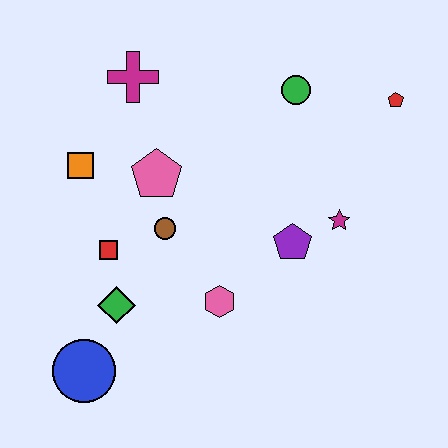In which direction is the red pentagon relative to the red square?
The red pentagon is to the right of the red square.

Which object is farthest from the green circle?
The blue circle is farthest from the green circle.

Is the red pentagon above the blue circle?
Yes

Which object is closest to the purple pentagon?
The magenta star is closest to the purple pentagon.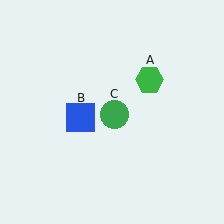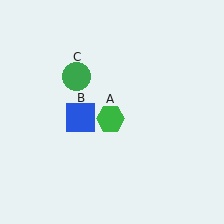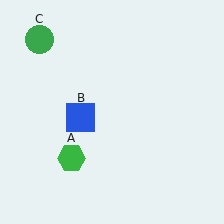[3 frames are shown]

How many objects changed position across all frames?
2 objects changed position: green hexagon (object A), green circle (object C).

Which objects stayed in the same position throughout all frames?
Blue square (object B) remained stationary.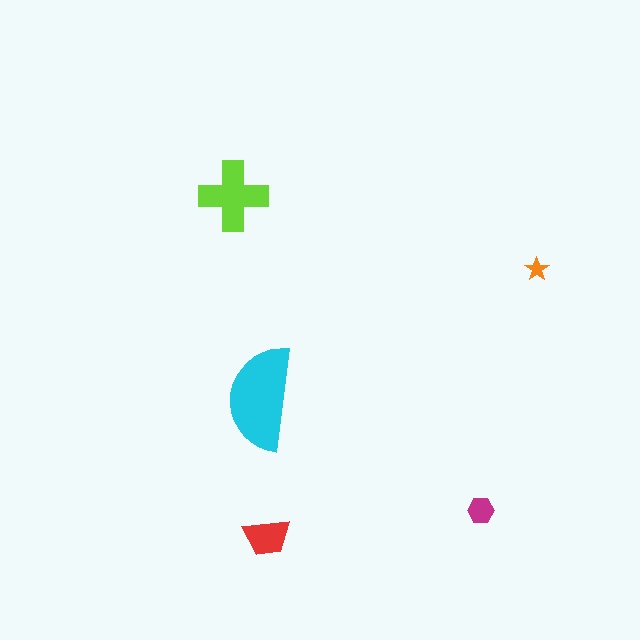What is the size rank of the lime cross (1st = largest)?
2nd.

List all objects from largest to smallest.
The cyan semicircle, the lime cross, the red trapezoid, the magenta hexagon, the orange star.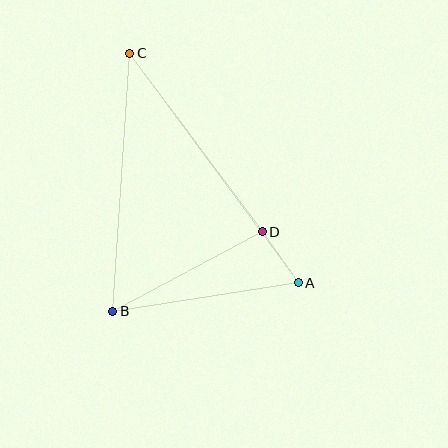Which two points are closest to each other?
Points A and D are closest to each other.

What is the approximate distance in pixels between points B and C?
The distance between B and C is approximately 258 pixels.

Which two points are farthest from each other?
Points A and C are farthest from each other.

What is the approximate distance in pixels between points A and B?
The distance between A and B is approximately 188 pixels.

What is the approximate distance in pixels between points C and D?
The distance between C and D is approximately 222 pixels.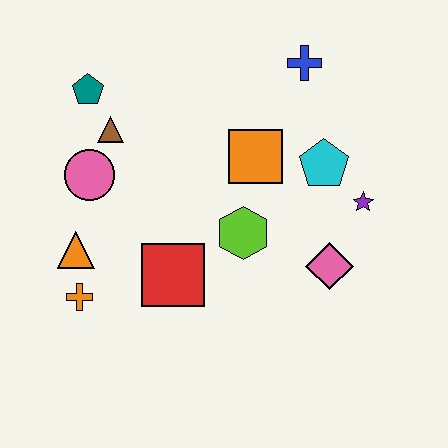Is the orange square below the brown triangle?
Yes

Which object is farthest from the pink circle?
The purple star is farthest from the pink circle.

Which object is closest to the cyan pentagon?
The purple star is closest to the cyan pentagon.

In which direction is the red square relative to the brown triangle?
The red square is below the brown triangle.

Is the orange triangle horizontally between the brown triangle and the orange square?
No